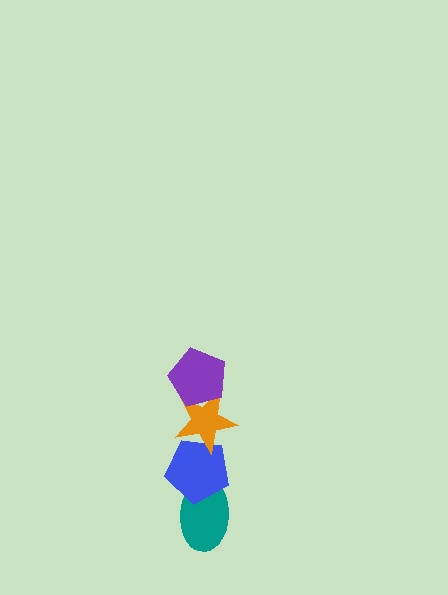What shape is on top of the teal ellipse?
The blue pentagon is on top of the teal ellipse.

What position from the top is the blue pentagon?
The blue pentagon is 3rd from the top.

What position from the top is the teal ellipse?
The teal ellipse is 4th from the top.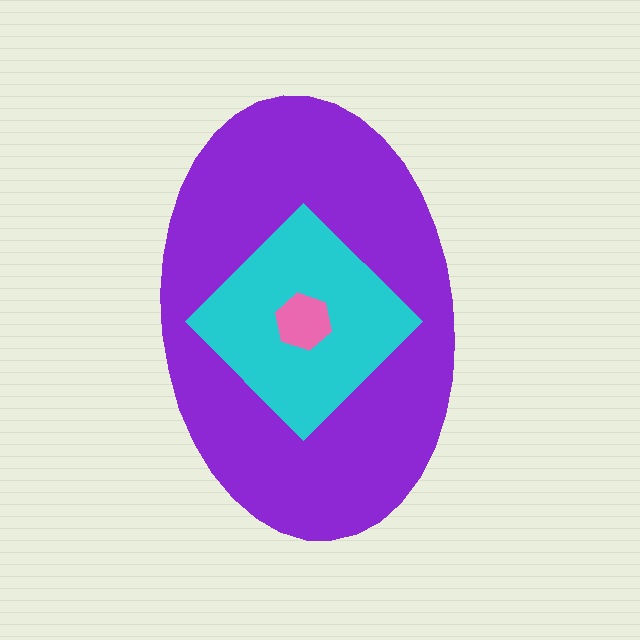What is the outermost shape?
The purple ellipse.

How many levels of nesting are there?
3.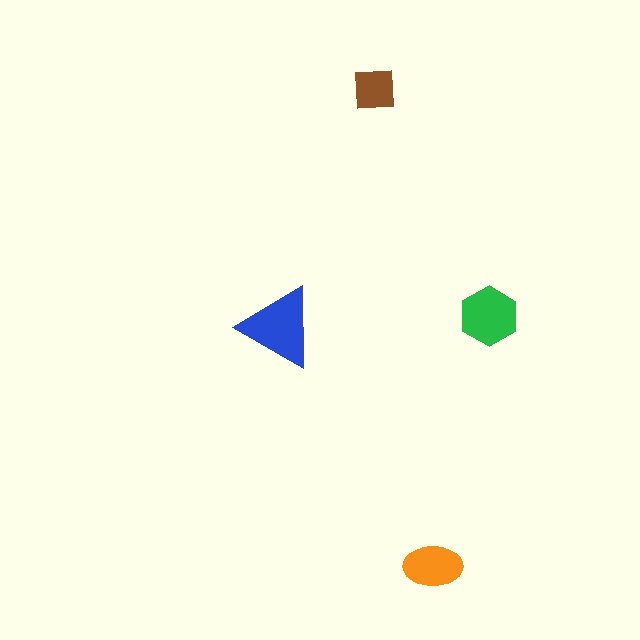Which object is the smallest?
The brown square.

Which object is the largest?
The blue triangle.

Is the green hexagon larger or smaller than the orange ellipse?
Larger.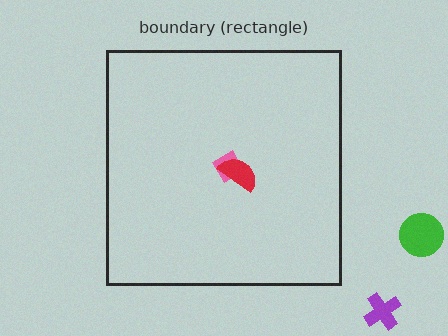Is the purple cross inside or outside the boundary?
Outside.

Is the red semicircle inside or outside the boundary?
Inside.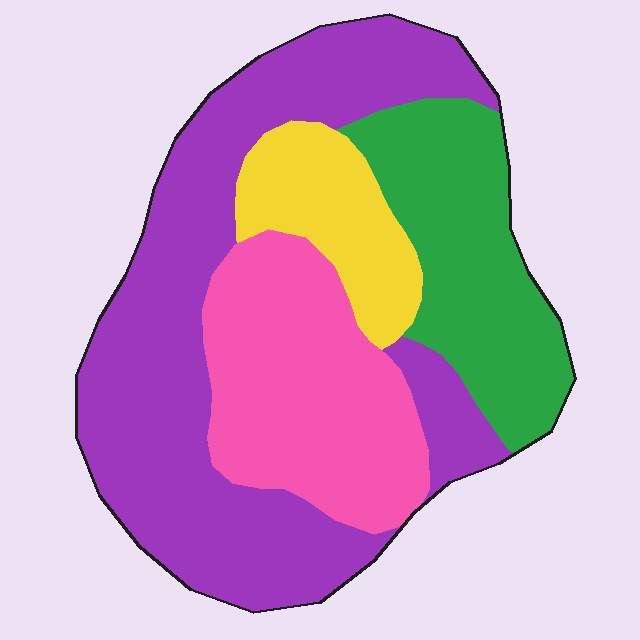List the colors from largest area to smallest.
From largest to smallest: purple, pink, green, yellow.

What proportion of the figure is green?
Green takes up about one fifth (1/5) of the figure.